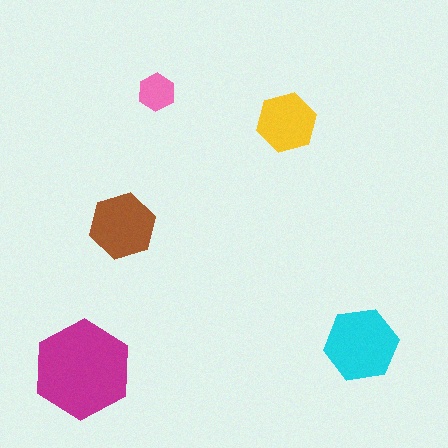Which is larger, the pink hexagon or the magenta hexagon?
The magenta one.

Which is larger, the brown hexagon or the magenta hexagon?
The magenta one.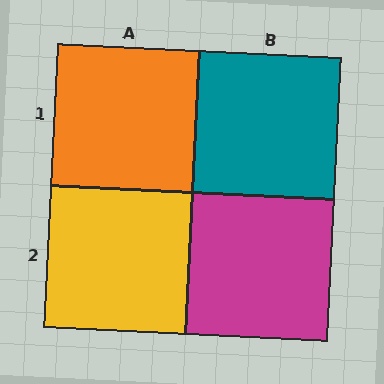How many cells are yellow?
1 cell is yellow.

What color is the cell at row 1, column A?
Orange.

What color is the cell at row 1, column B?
Teal.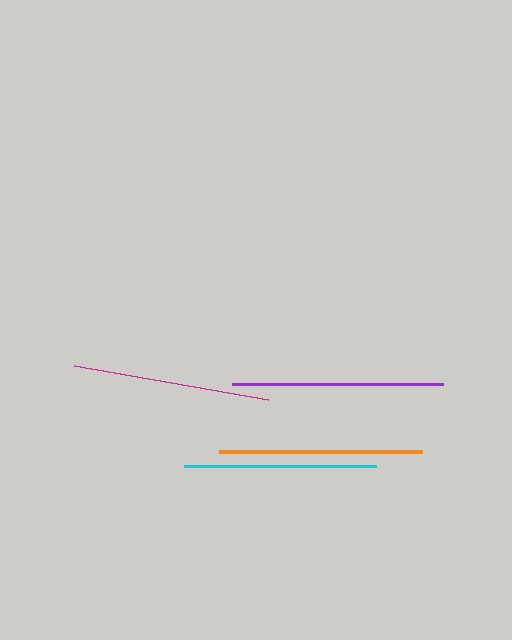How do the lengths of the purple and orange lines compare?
The purple and orange lines are approximately the same length.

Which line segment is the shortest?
The cyan line is the shortest at approximately 192 pixels.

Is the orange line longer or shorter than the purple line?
The purple line is longer than the orange line.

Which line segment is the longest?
The purple line is the longest at approximately 212 pixels.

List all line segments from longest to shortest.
From longest to shortest: purple, orange, magenta, cyan.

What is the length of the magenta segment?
The magenta segment is approximately 197 pixels long.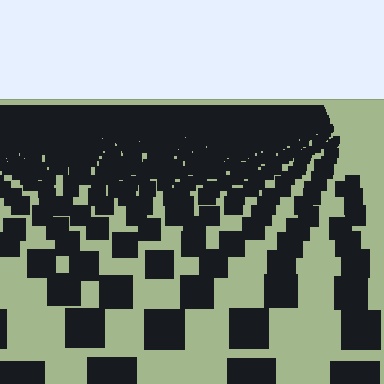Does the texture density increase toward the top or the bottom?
Density increases toward the top.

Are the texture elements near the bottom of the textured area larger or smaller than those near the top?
Larger. Near the bottom, elements are closer to the viewer and appear at a bigger on-screen size.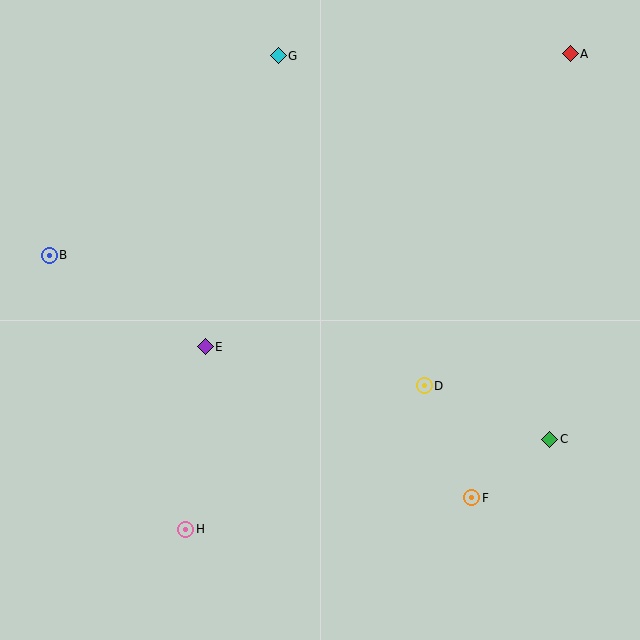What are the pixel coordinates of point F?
Point F is at (472, 498).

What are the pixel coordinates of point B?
Point B is at (49, 255).